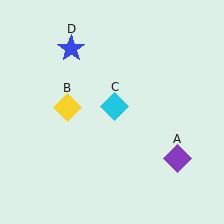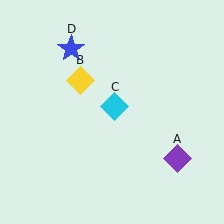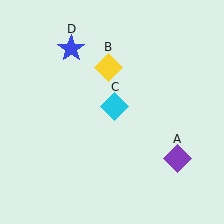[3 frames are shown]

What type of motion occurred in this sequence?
The yellow diamond (object B) rotated clockwise around the center of the scene.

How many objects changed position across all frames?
1 object changed position: yellow diamond (object B).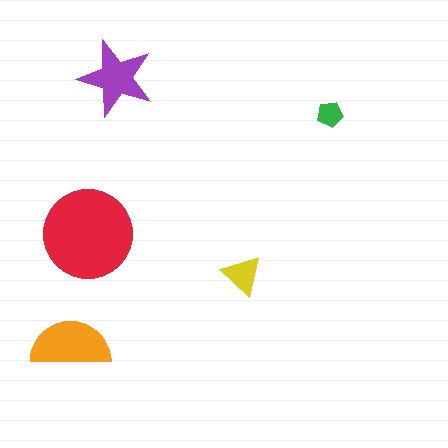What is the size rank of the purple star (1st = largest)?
3rd.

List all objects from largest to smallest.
The red circle, the orange semicircle, the purple star, the yellow triangle, the green pentagon.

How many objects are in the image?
There are 5 objects in the image.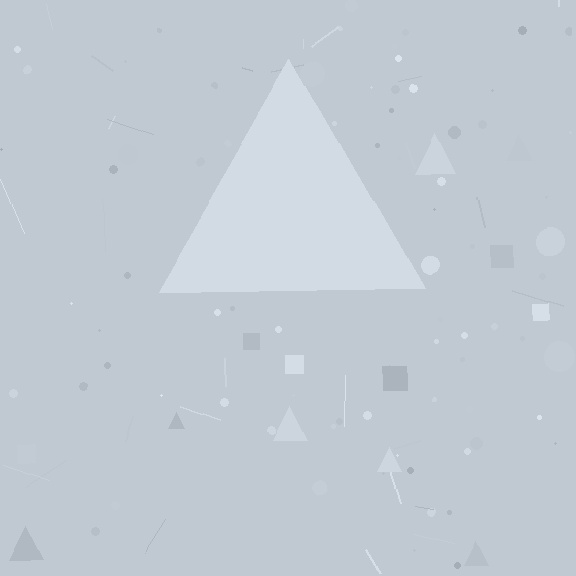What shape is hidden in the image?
A triangle is hidden in the image.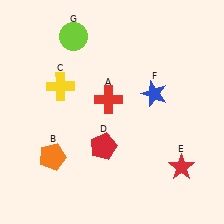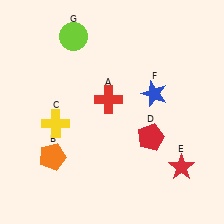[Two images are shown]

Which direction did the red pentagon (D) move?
The red pentagon (D) moved right.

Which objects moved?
The objects that moved are: the yellow cross (C), the red pentagon (D).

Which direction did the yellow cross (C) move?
The yellow cross (C) moved down.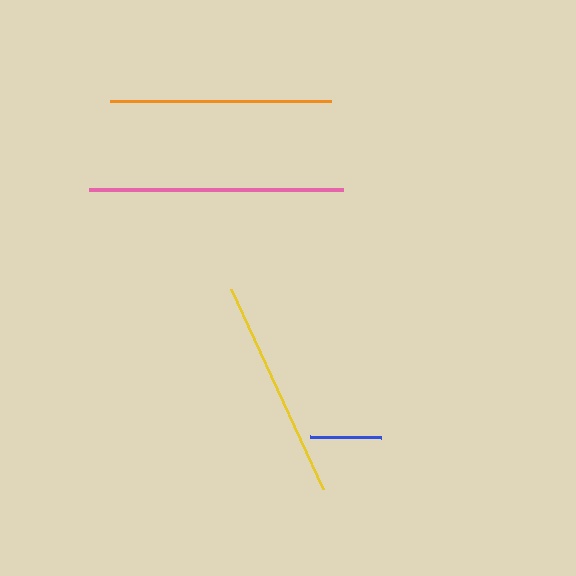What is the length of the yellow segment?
The yellow segment is approximately 221 pixels long.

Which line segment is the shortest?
The blue line is the shortest at approximately 71 pixels.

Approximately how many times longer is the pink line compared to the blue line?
The pink line is approximately 3.6 times the length of the blue line.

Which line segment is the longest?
The pink line is the longest at approximately 253 pixels.